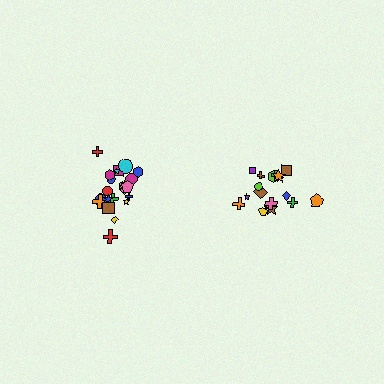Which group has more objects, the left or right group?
The left group.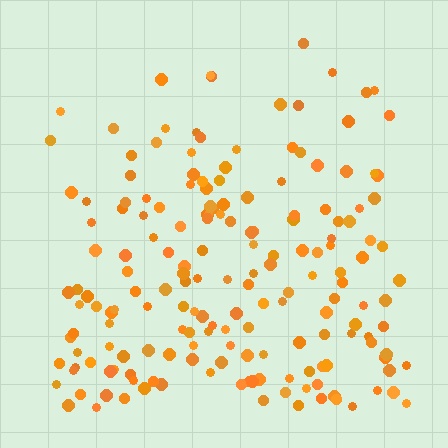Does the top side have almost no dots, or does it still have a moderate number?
Still a moderate number, just noticeably fewer than the bottom.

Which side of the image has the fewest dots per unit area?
The top.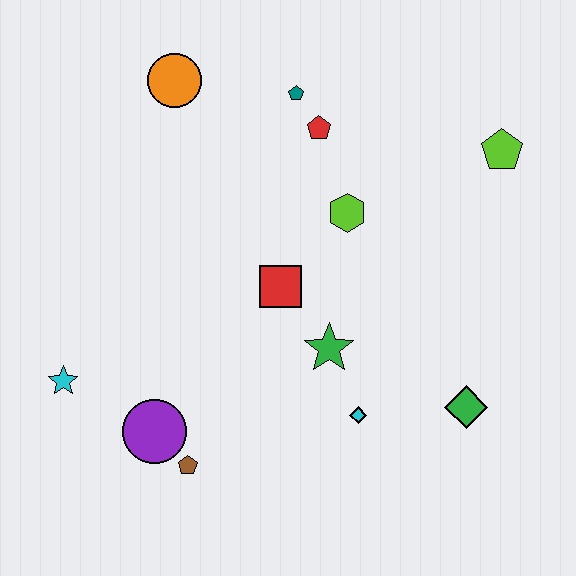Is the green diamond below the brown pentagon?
No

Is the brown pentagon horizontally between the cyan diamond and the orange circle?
Yes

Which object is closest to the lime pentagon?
The lime hexagon is closest to the lime pentagon.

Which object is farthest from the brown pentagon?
The lime pentagon is farthest from the brown pentagon.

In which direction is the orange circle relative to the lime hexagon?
The orange circle is to the left of the lime hexagon.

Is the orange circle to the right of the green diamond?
No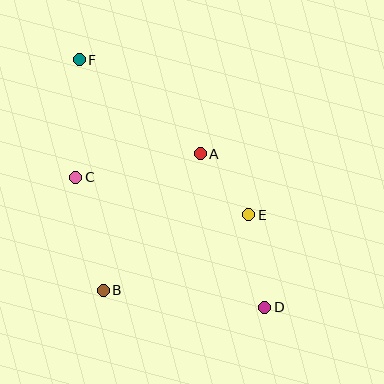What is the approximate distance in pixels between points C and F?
The distance between C and F is approximately 118 pixels.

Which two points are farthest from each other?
Points D and F are farthest from each other.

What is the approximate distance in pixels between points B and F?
The distance between B and F is approximately 232 pixels.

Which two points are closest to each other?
Points A and E are closest to each other.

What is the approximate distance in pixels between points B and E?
The distance between B and E is approximately 164 pixels.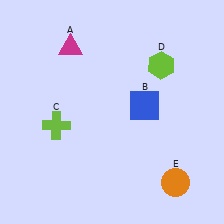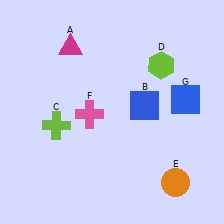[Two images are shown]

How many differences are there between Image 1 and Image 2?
There are 2 differences between the two images.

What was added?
A pink cross (F), a blue square (G) were added in Image 2.